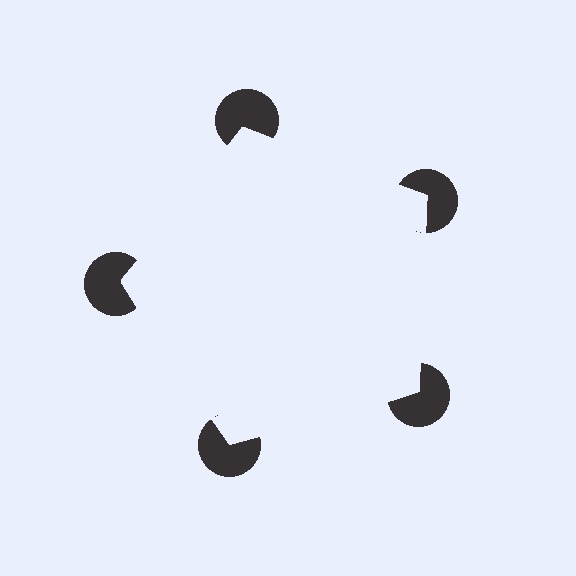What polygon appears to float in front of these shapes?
An illusory pentagon — its edges are inferred from the aligned wedge cuts in the pac-man discs, not physically drawn.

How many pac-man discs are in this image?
There are 5 — one at each vertex of the illusory pentagon.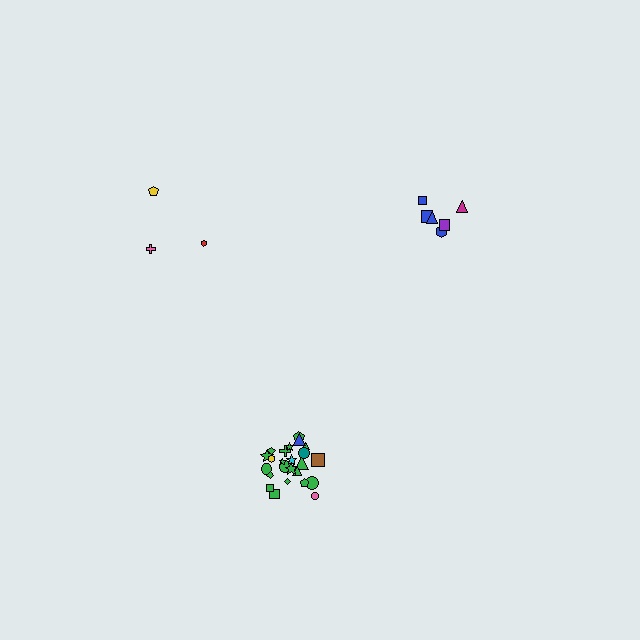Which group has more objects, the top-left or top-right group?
The top-right group.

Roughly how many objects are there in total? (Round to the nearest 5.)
Roughly 35 objects in total.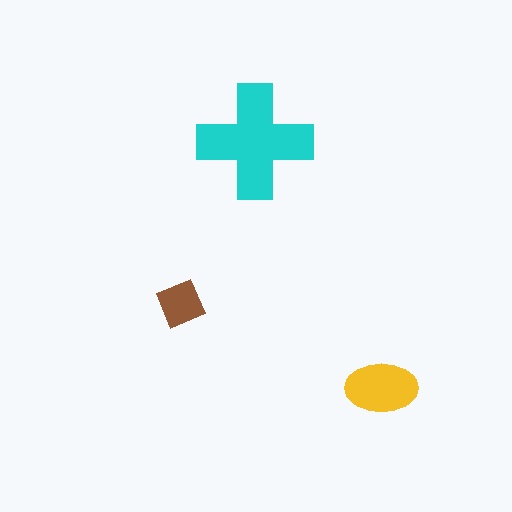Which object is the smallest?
The brown diamond.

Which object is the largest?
The cyan cross.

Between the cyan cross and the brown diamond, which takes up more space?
The cyan cross.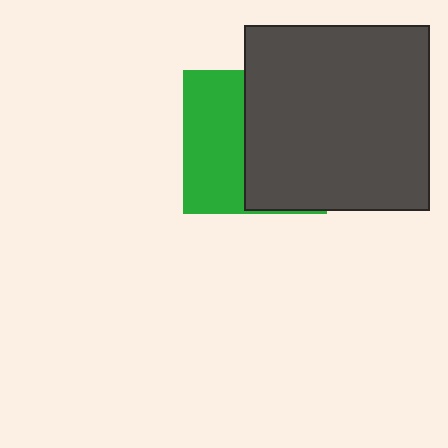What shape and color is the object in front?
The object in front is a dark gray square.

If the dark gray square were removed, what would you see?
You would see the complete green square.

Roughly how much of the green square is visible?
A small part of it is visible (roughly 42%).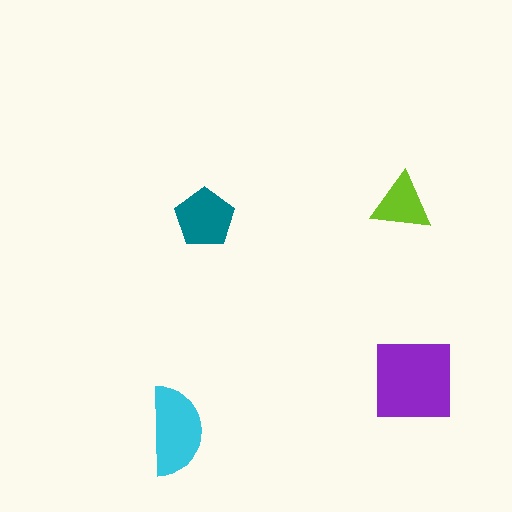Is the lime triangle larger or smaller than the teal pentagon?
Smaller.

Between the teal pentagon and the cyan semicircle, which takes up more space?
The cyan semicircle.